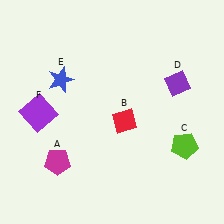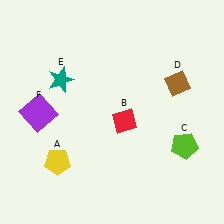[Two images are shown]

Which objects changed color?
A changed from magenta to yellow. D changed from purple to brown. E changed from blue to teal.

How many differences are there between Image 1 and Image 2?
There are 3 differences between the two images.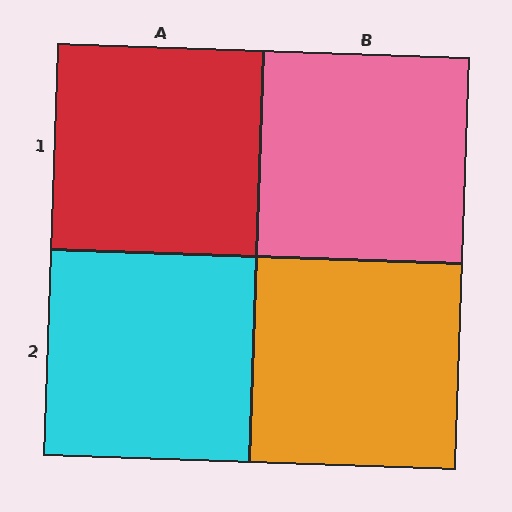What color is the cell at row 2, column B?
Orange.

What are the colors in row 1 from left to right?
Red, pink.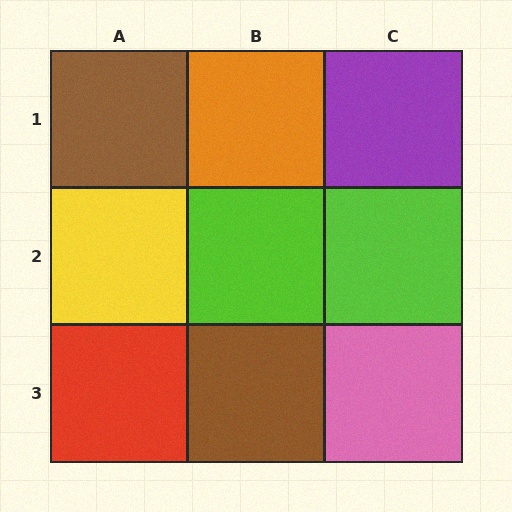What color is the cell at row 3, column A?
Red.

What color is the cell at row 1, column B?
Orange.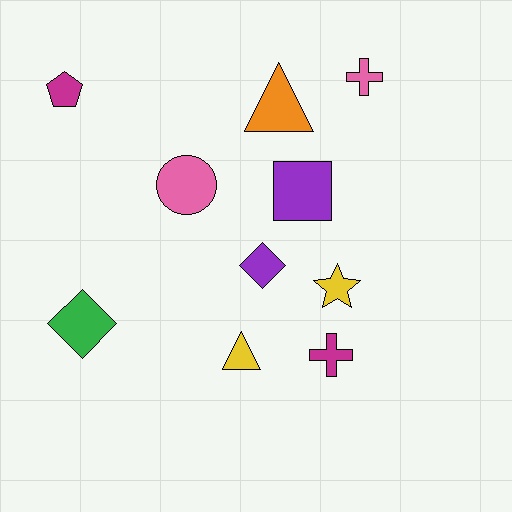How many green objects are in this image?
There is 1 green object.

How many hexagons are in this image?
There are no hexagons.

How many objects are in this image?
There are 10 objects.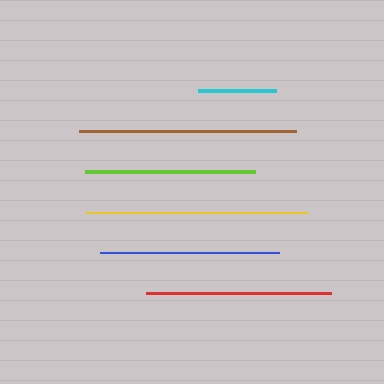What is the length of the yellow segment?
The yellow segment is approximately 221 pixels long.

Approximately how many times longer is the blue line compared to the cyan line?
The blue line is approximately 2.3 times the length of the cyan line.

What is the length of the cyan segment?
The cyan segment is approximately 78 pixels long.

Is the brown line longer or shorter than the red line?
The brown line is longer than the red line.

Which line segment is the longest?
The yellow line is the longest at approximately 221 pixels.